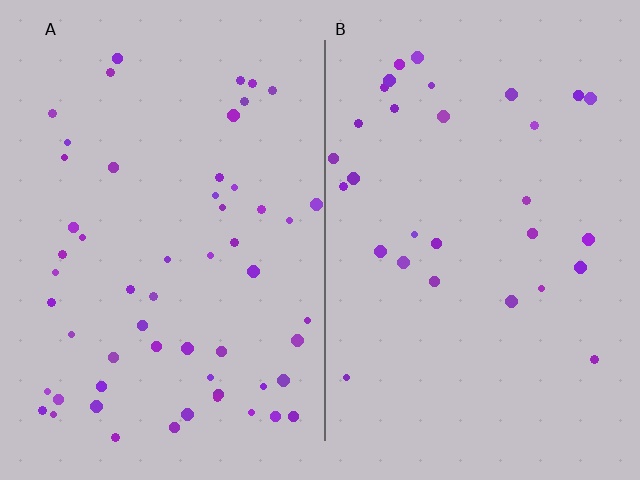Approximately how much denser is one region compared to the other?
Approximately 1.9× — region A over region B.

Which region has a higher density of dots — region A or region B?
A (the left).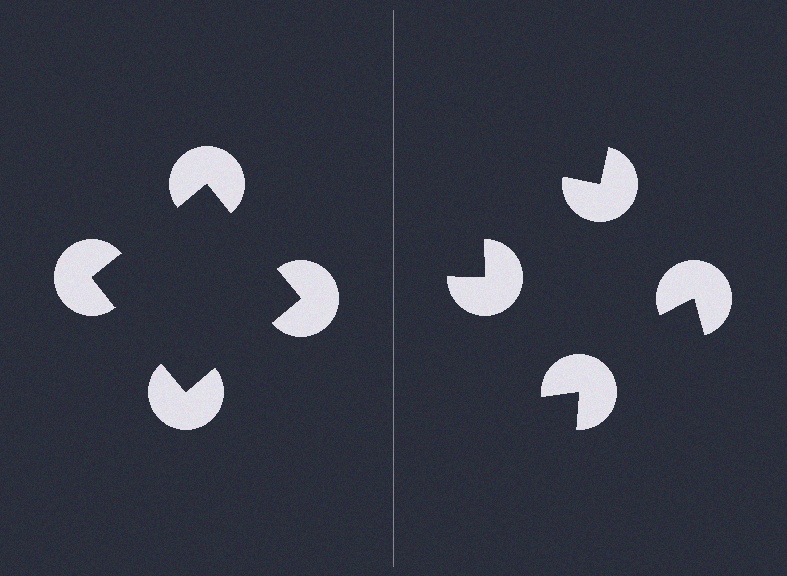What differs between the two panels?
The pac-man discs are positioned identically on both sides; only the wedge orientations differ. On the left they align to a square; on the right they are misaligned.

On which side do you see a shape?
An illusory square appears on the left side. On the right side the wedge cuts are rotated, so no coherent shape forms.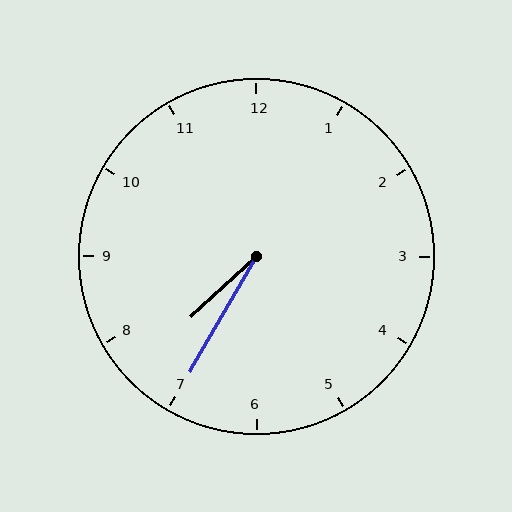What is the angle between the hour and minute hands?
Approximately 18 degrees.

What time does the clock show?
7:35.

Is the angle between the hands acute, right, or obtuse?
It is acute.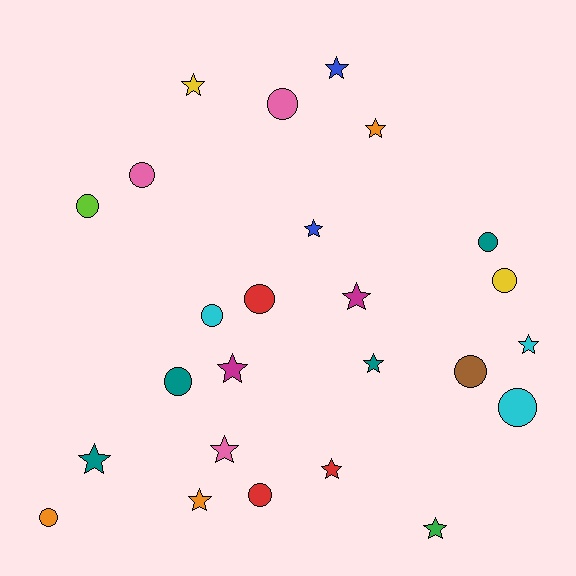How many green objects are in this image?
There is 1 green object.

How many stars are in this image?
There are 13 stars.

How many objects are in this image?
There are 25 objects.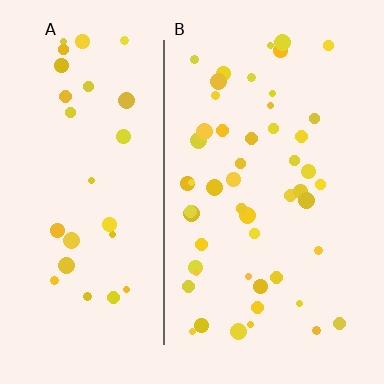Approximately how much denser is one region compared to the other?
Approximately 1.7× — region B over region A.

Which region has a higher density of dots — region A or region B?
B (the right).